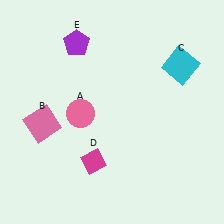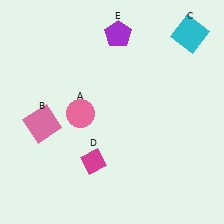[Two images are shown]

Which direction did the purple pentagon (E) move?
The purple pentagon (E) moved right.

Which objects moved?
The objects that moved are: the cyan square (C), the purple pentagon (E).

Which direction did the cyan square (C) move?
The cyan square (C) moved up.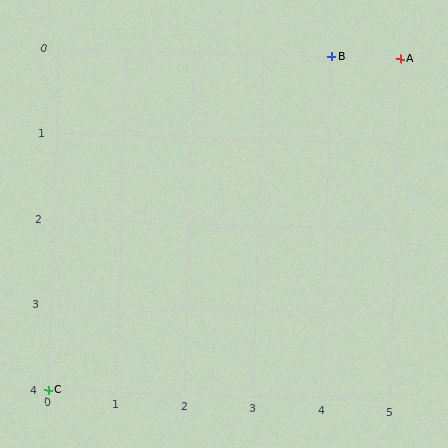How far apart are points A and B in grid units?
Points A and B are 1 column apart.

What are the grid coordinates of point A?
Point A is at grid coordinates (5, 0).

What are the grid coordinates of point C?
Point C is at grid coordinates (0, 4).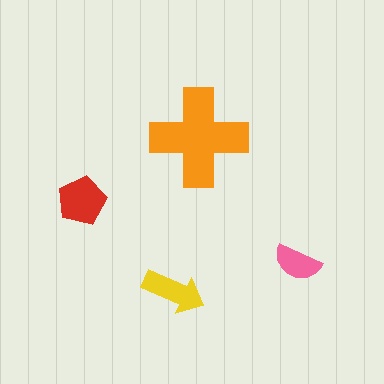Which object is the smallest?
The pink semicircle.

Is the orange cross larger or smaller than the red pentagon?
Larger.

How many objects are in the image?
There are 4 objects in the image.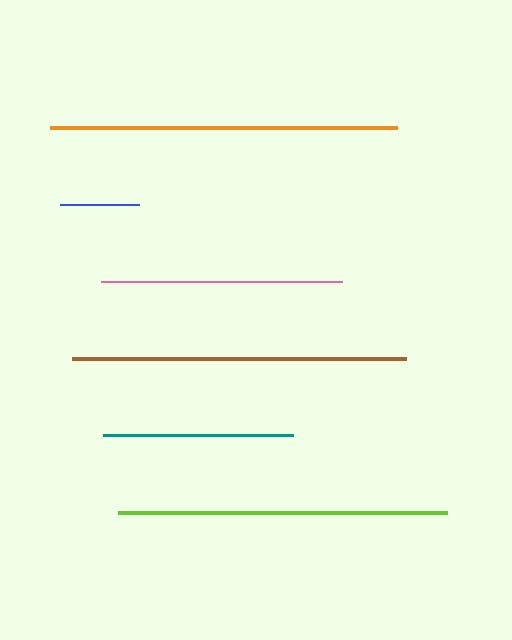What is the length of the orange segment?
The orange segment is approximately 346 pixels long.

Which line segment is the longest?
The orange line is the longest at approximately 346 pixels.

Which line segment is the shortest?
The blue line is the shortest at approximately 79 pixels.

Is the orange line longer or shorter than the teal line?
The orange line is longer than the teal line.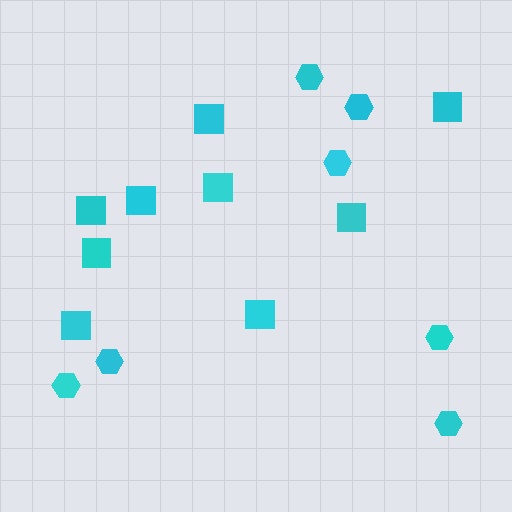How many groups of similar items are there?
There are 2 groups: one group of squares (9) and one group of hexagons (7).